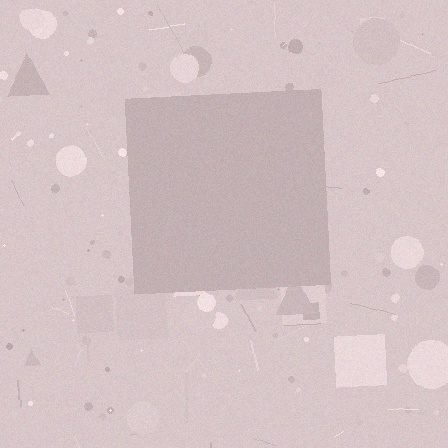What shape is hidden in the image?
A square is hidden in the image.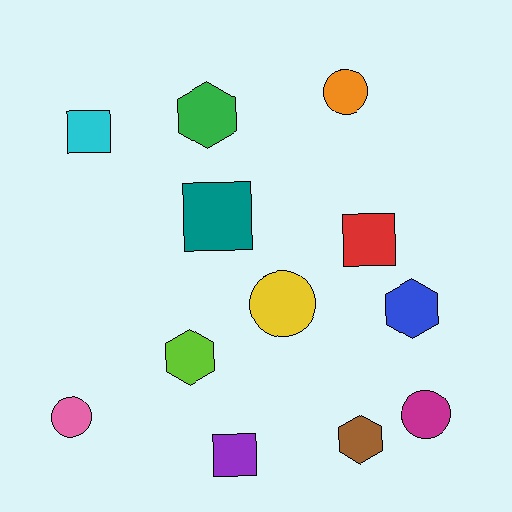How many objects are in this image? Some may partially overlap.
There are 12 objects.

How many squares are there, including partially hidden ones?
There are 4 squares.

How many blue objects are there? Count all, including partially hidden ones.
There is 1 blue object.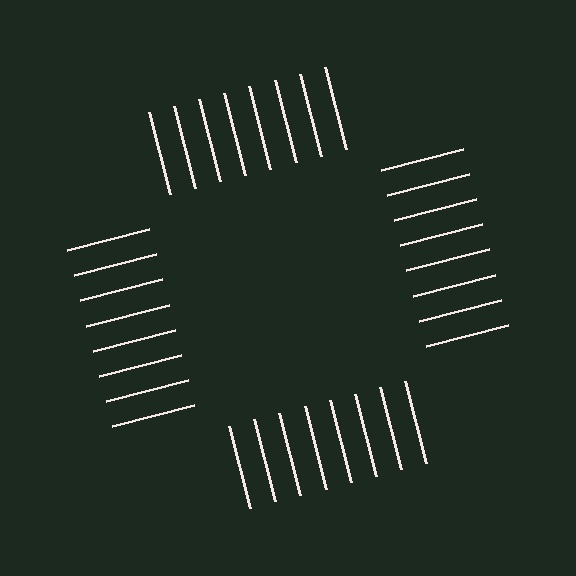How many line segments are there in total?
32 — 8 along each of the 4 edges.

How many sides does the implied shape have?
4 sides — the line-ends trace a square.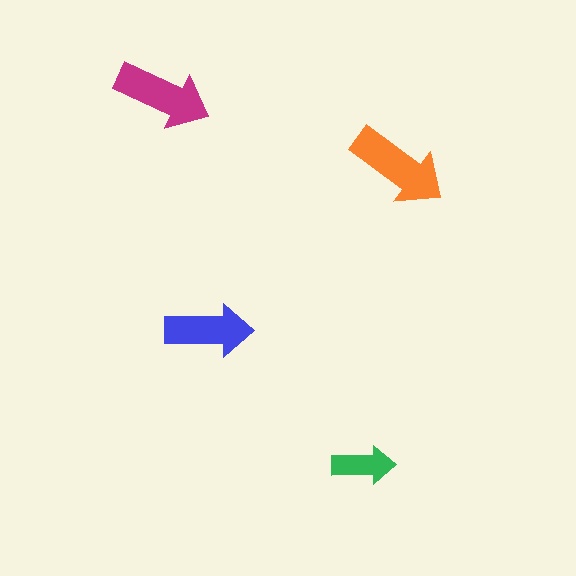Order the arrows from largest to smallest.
the orange one, the magenta one, the blue one, the green one.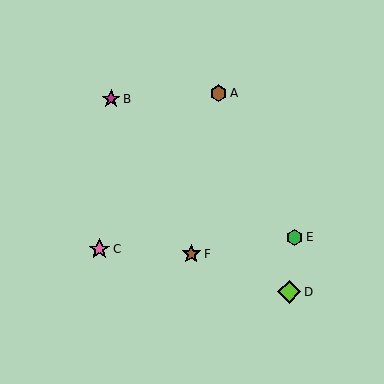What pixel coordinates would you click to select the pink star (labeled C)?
Click at (99, 249) to select the pink star C.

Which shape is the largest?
The lime diamond (labeled D) is the largest.